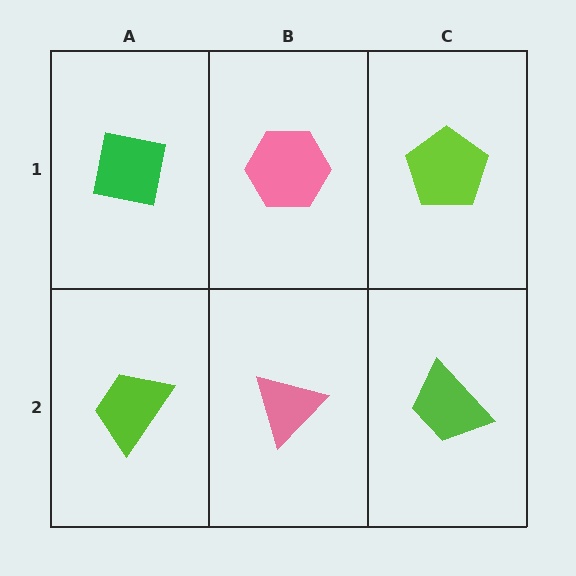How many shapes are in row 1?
3 shapes.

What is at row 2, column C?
A lime trapezoid.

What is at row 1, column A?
A green square.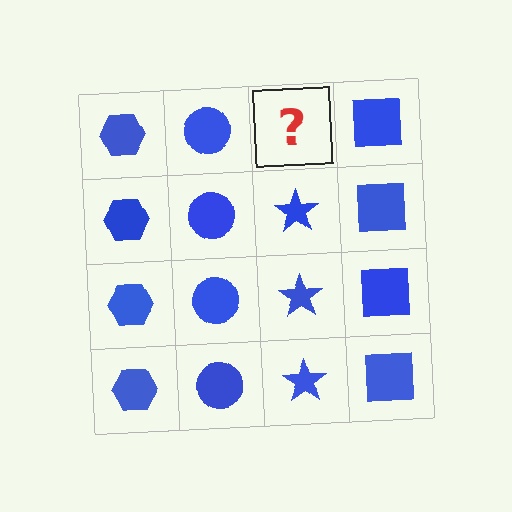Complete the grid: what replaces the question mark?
The question mark should be replaced with a blue star.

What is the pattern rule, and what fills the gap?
The rule is that each column has a consistent shape. The gap should be filled with a blue star.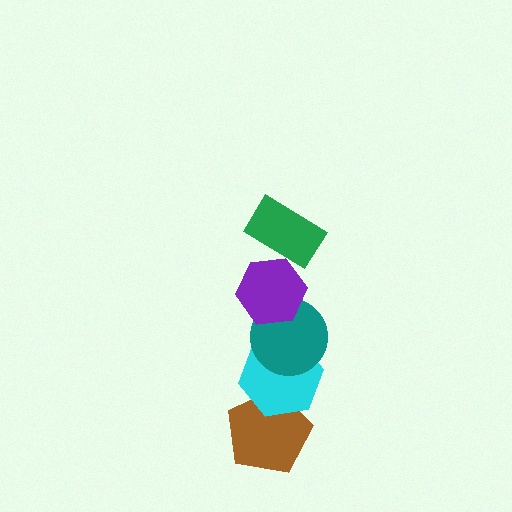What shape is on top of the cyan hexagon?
The teal circle is on top of the cyan hexagon.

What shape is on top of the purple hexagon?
The green rectangle is on top of the purple hexagon.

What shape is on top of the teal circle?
The purple hexagon is on top of the teal circle.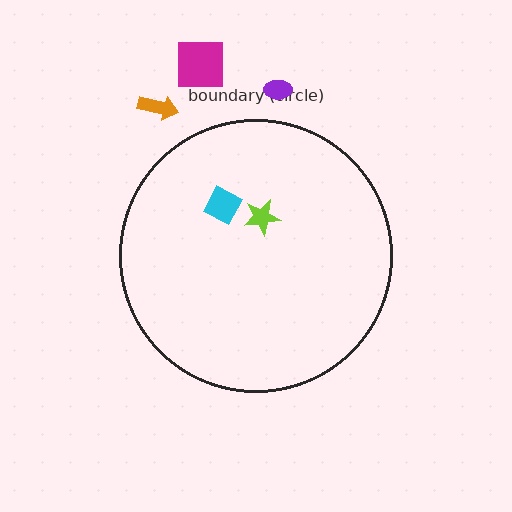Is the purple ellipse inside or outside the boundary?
Outside.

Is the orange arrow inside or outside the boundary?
Outside.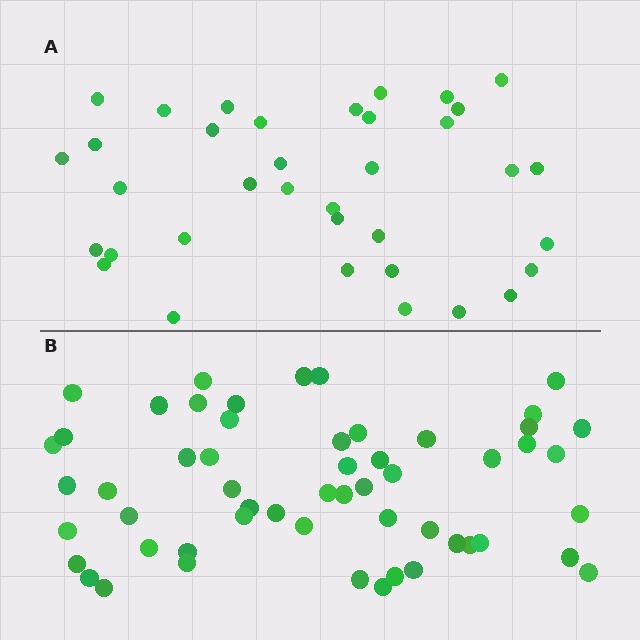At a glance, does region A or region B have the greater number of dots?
Region B (the bottom region) has more dots.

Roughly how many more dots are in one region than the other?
Region B has approximately 20 more dots than region A.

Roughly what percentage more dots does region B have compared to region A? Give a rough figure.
About 55% more.